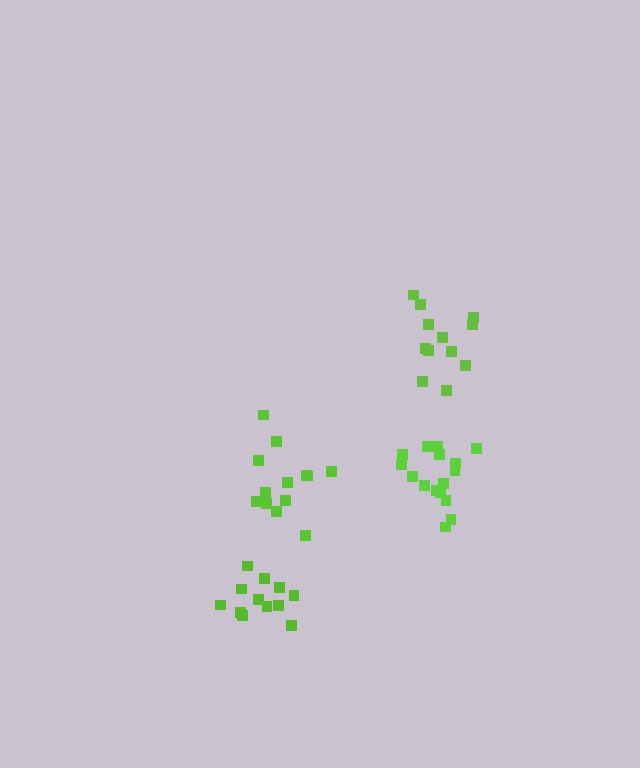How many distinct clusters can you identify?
There are 4 distinct clusters.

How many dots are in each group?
Group 1: 16 dots, Group 2: 12 dots, Group 3: 12 dots, Group 4: 13 dots (53 total).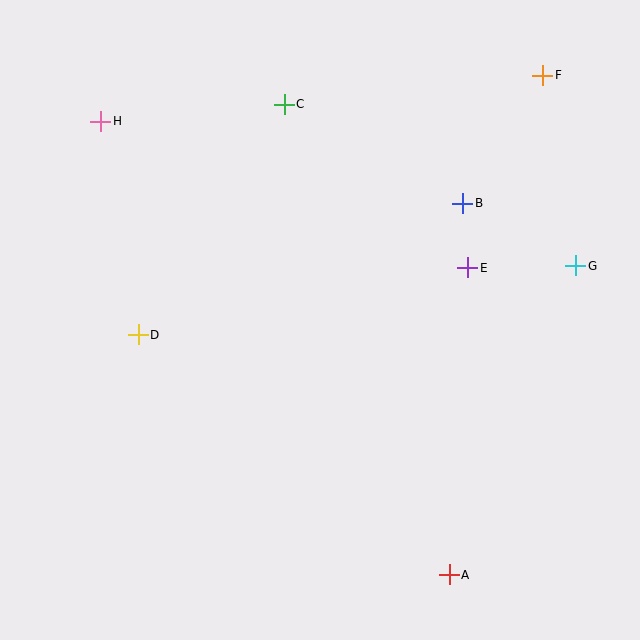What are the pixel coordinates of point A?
Point A is at (449, 575).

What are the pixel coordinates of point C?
Point C is at (284, 104).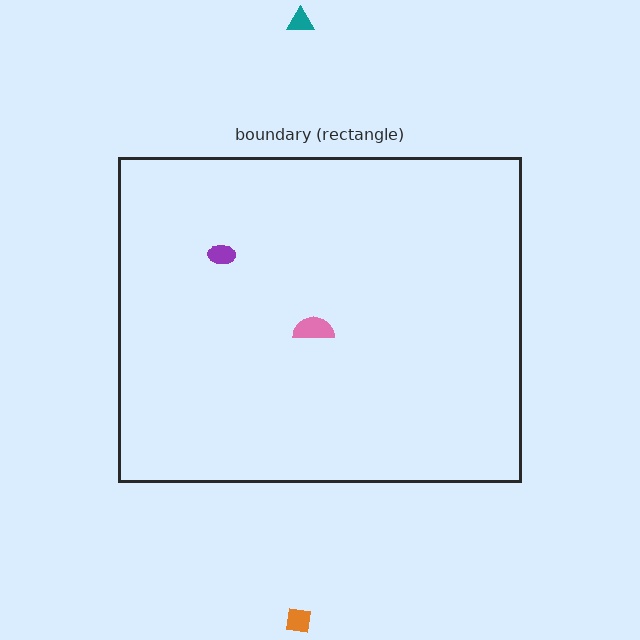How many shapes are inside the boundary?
2 inside, 2 outside.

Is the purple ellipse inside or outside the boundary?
Inside.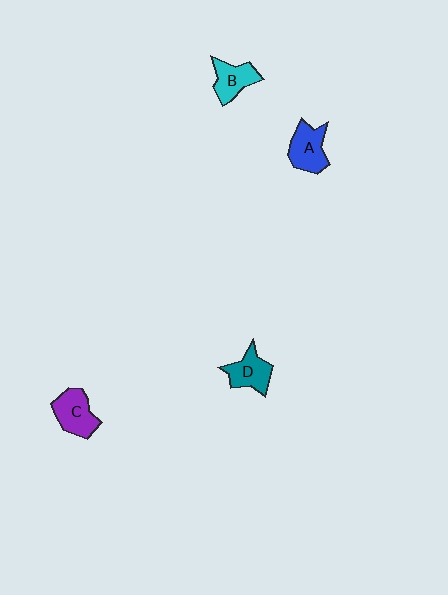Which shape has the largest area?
Shape A (blue).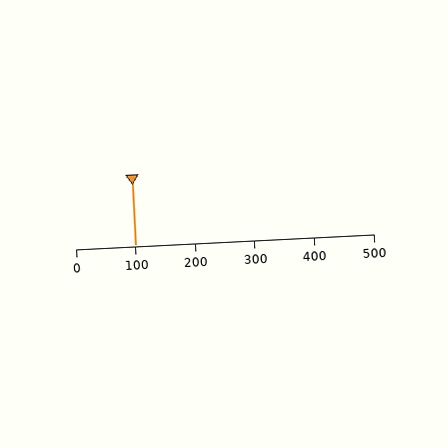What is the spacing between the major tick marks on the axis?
The major ticks are spaced 100 apart.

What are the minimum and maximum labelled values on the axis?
The axis runs from 0 to 500.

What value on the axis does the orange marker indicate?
The marker indicates approximately 100.